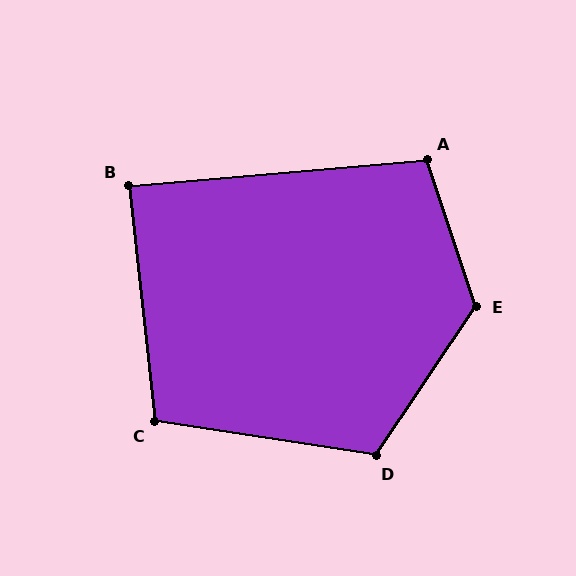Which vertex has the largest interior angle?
E, at approximately 128 degrees.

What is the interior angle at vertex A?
Approximately 104 degrees (obtuse).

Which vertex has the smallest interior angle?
B, at approximately 89 degrees.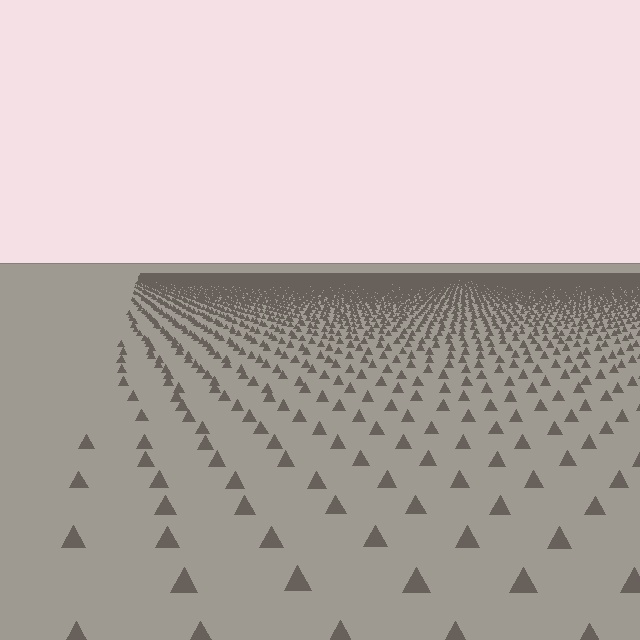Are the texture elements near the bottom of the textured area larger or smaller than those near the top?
Larger. Near the bottom, elements are closer to the viewer and appear at a bigger on-screen size.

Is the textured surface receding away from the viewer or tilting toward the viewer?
The surface is receding away from the viewer. Texture elements get smaller and denser toward the top.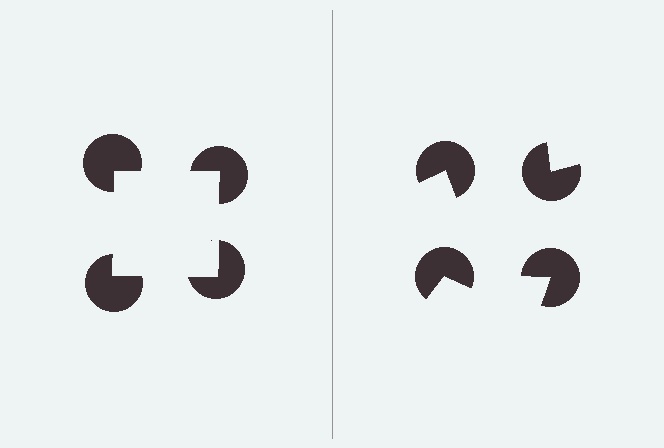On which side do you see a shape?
An illusory square appears on the left side. On the right side the wedge cuts are rotated, so no coherent shape forms.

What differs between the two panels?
The pac-man discs are positioned identically on both sides; only the wedge orientations differ. On the left they align to a square; on the right they are misaligned.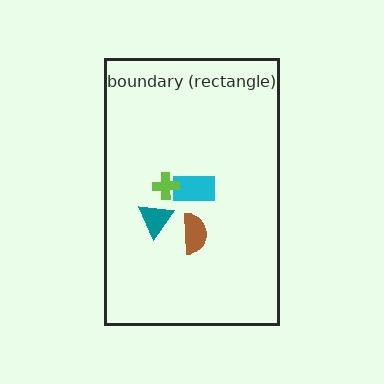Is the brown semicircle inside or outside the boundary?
Inside.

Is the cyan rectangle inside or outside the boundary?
Inside.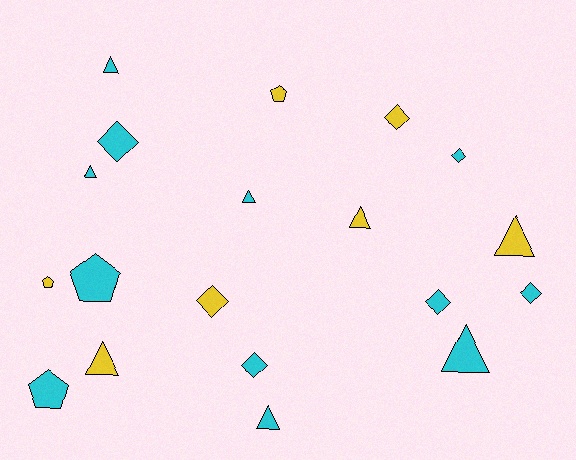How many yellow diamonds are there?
There are 2 yellow diamonds.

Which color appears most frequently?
Cyan, with 12 objects.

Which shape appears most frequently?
Triangle, with 8 objects.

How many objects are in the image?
There are 19 objects.